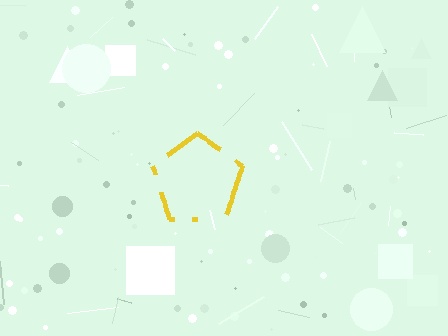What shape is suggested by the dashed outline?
The dashed outline suggests a pentagon.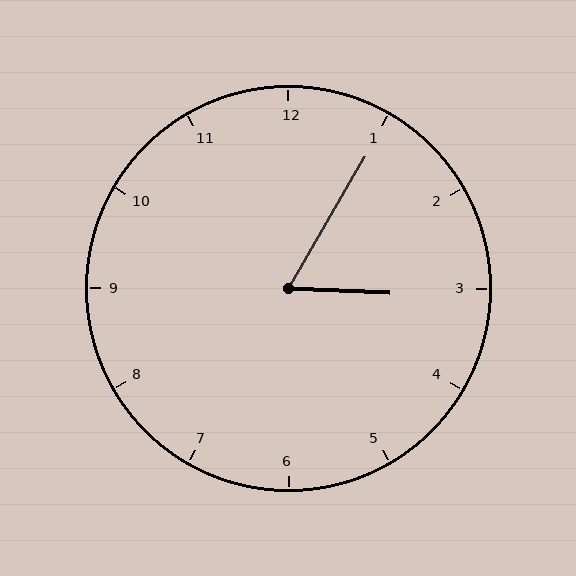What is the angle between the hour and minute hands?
Approximately 62 degrees.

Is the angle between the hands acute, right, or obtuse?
It is acute.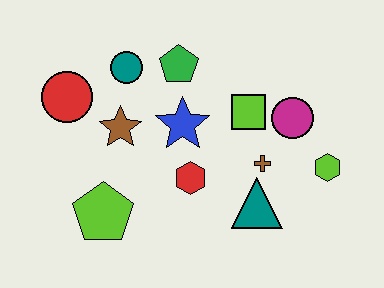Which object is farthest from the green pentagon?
The lime hexagon is farthest from the green pentagon.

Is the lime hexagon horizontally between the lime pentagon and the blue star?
No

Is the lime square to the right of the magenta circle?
No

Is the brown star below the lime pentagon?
No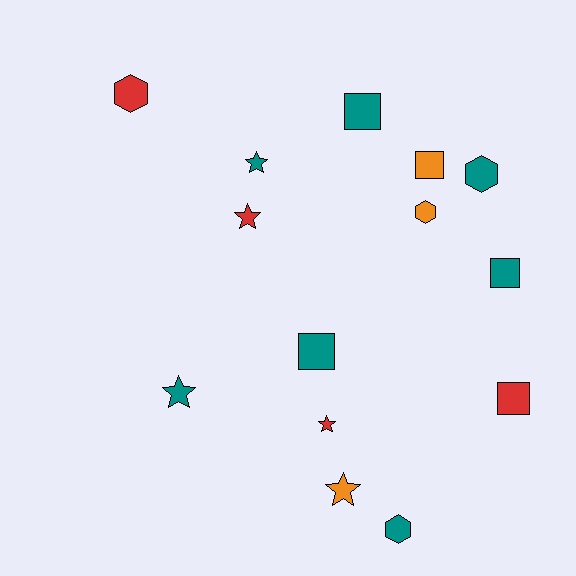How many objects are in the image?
There are 14 objects.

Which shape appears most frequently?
Square, with 5 objects.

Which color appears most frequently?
Teal, with 7 objects.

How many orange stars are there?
There is 1 orange star.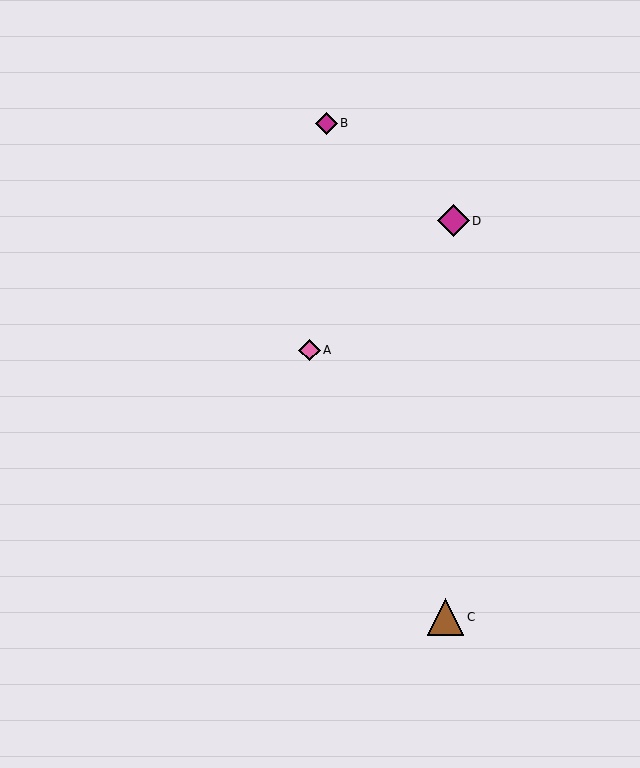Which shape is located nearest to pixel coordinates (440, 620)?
The brown triangle (labeled C) at (446, 617) is nearest to that location.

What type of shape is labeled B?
Shape B is a magenta diamond.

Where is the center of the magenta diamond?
The center of the magenta diamond is at (326, 123).